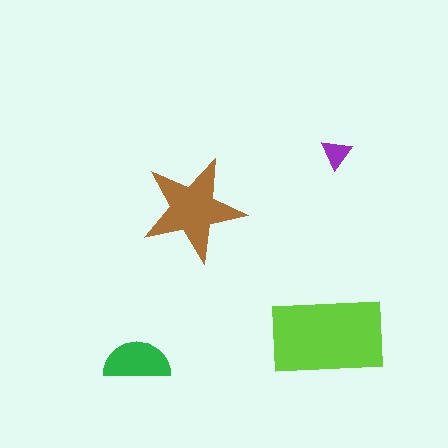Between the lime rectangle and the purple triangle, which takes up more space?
The lime rectangle.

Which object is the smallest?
The purple triangle.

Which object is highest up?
The purple triangle is topmost.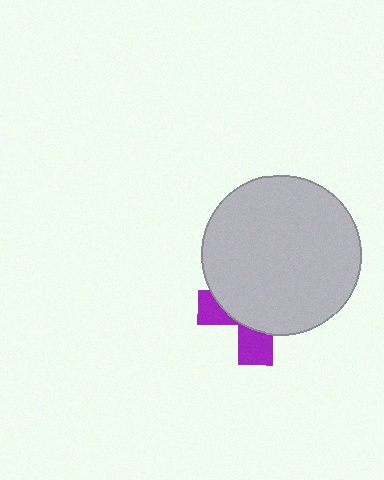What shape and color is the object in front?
The object in front is a light gray circle.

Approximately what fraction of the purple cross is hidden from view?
Roughly 69% of the purple cross is hidden behind the light gray circle.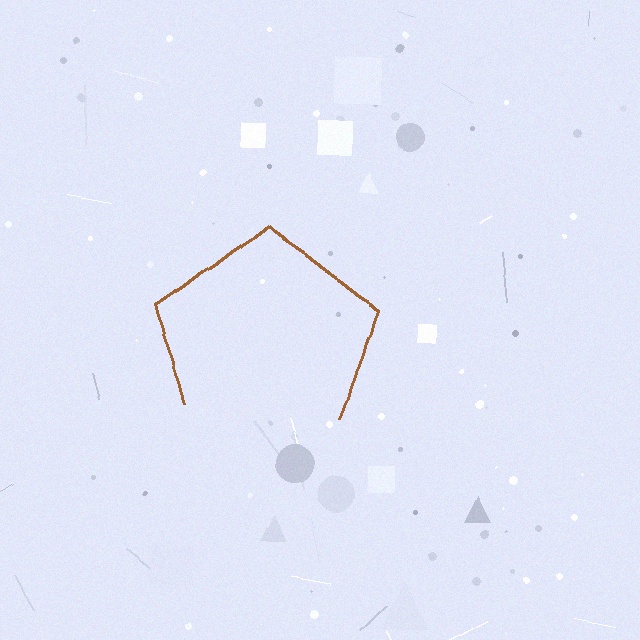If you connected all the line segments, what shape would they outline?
They would outline a pentagon.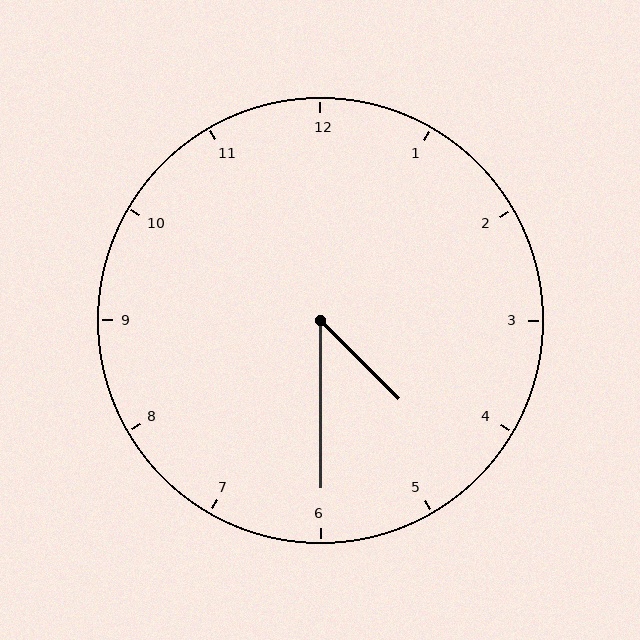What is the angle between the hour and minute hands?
Approximately 45 degrees.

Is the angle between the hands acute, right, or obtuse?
It is acute.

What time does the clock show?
4:30.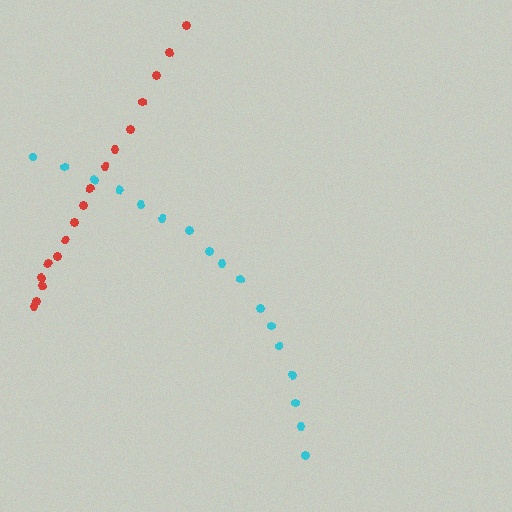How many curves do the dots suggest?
There are 2 distinct paths.